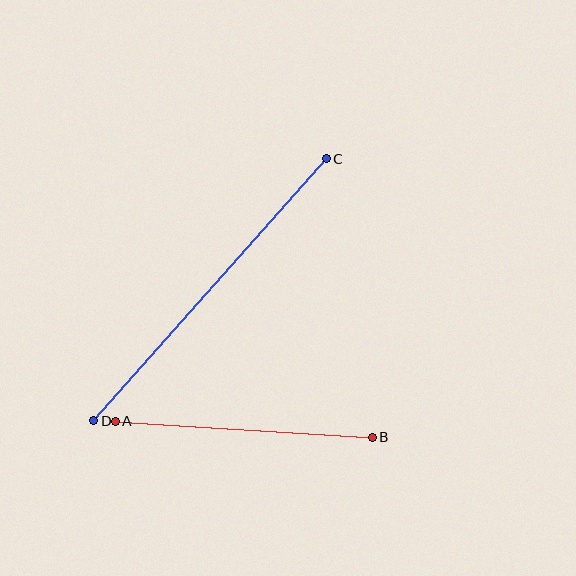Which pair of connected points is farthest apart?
Points C and D are farthest apart.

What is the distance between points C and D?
The distance is approximately 350 pixels.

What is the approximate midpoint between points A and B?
The midpoint is at approximately (244, 429) pixels.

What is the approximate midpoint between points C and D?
The midpoint is at approximately (210, 290) pixels.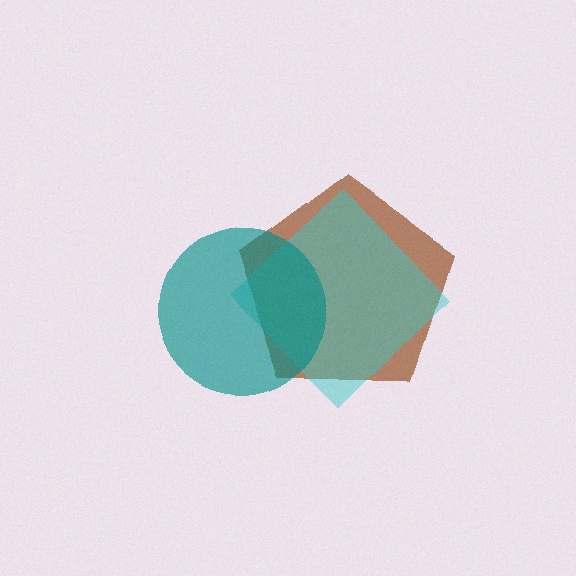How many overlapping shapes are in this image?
There are 3 overlapping shapes in the image.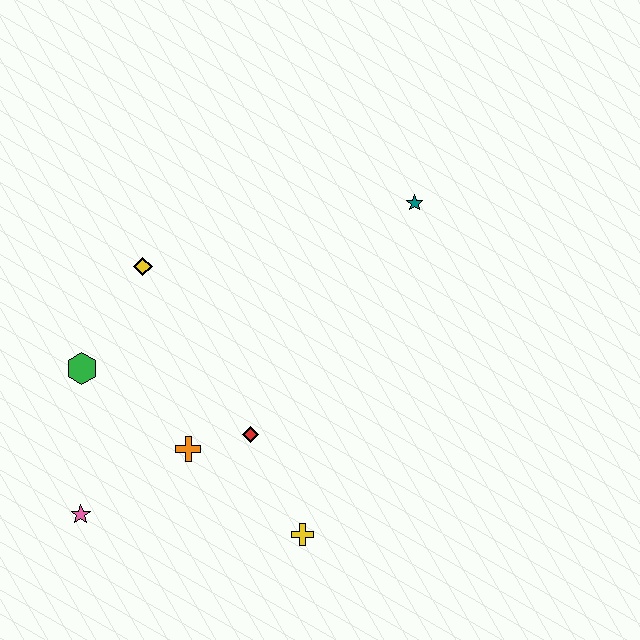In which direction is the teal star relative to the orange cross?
The teal star is above the orange cross.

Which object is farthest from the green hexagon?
The teal star is farthest from the green hexagon.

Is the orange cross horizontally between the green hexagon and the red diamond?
Yes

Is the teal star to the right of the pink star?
Yes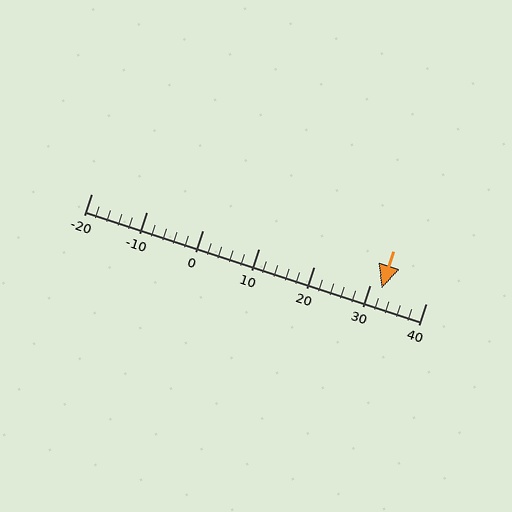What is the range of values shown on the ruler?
The ruler shows values from -20 to 40.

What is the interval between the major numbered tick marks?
The major tick marks are spaced 10 units apart.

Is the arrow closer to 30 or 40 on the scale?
The arrow is closer to 30.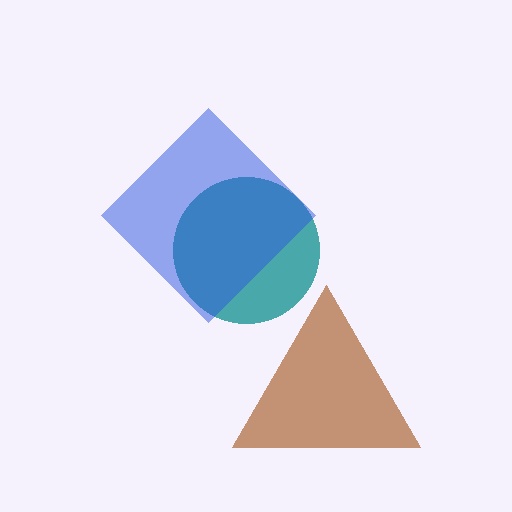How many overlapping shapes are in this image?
There are 3 overlapping shapes in the image.